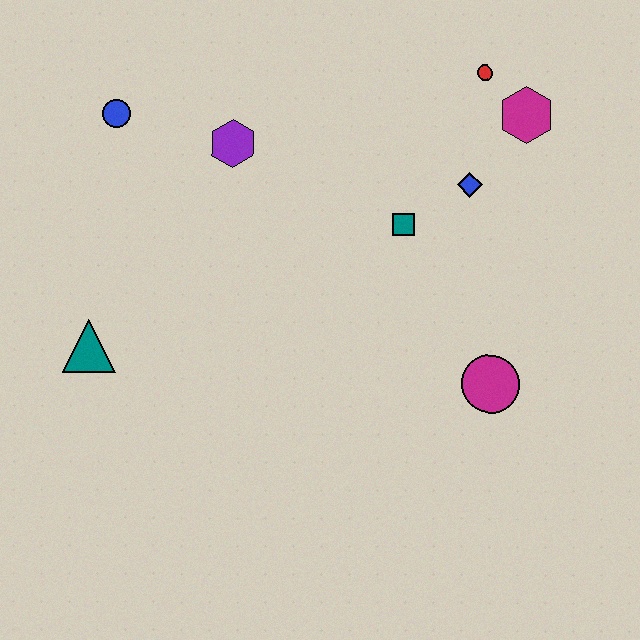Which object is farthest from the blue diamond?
The teal triangle is farthest from the blue diamond.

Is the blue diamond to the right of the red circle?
No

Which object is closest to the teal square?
The blue diamond is closest to the teal square.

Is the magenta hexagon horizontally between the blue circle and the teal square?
No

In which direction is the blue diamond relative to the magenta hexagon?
The blue diamond is below the magenta hexagon.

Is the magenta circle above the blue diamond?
No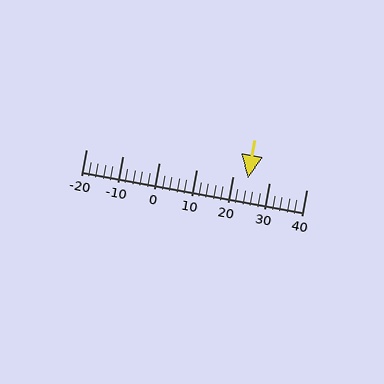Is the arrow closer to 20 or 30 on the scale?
The arrow is closer to 20.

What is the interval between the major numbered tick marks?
The major tick marks are spaced 10 units apart.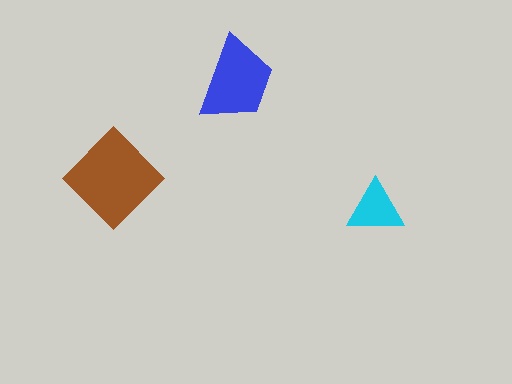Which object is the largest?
The brown diamond.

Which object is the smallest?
The cyan triangle.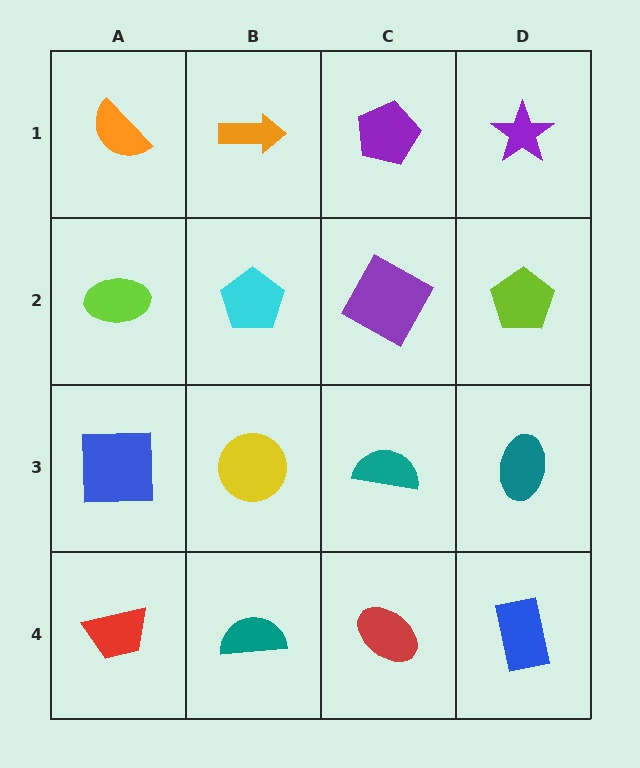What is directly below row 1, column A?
A lime ellipse.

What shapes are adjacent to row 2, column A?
An orange semicircle (row 1, column A), a blue square (row 3, column A), a cyan pentagon (row 2, column B).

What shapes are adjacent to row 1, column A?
A lime ellipse (row 2, column A), an orange arrow (row 1, column B).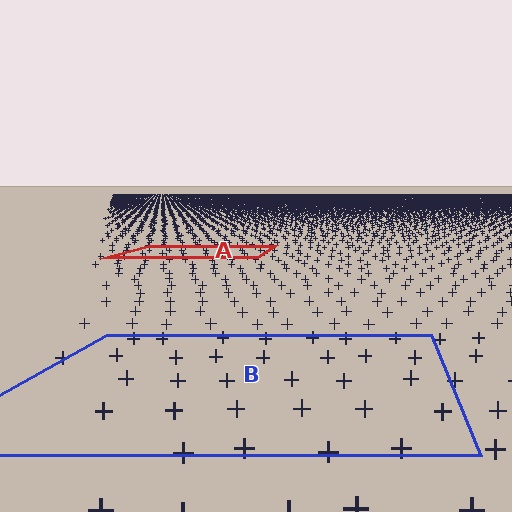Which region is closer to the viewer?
Region B is closer. The texture elements there are larger and more spread out.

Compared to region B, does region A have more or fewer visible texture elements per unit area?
Region A has more texture elements per unit area — they are packed more densely because it is farther away.